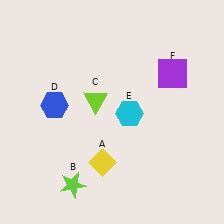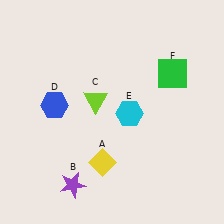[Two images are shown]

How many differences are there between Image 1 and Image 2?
There are 2 differences between the two images.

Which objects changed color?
B changed from lime to purple. F changed from purple to green.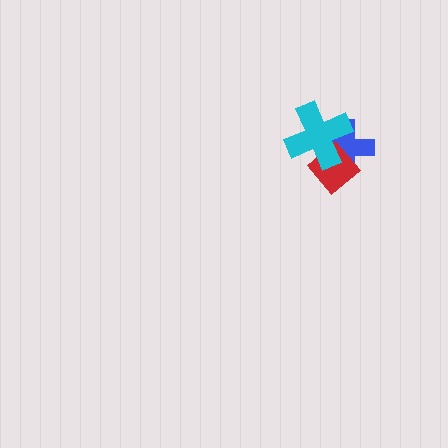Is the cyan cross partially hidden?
No, no other shape covers it.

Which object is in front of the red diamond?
The cyan cross is in front of the red diamond.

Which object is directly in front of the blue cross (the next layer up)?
The red diamond is directly in front of the blue cross.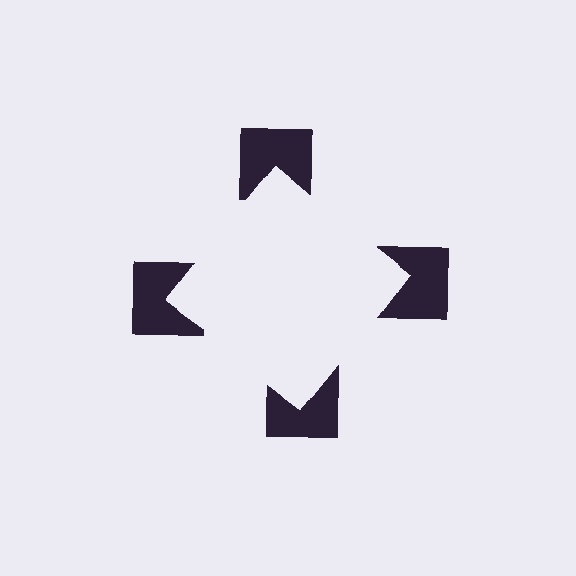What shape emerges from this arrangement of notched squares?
An illusory square — its edges are inferred from the aligned wedge cuts in the notched squares, not physically drawn.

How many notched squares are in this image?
There are 4 — one at each vertex of the illusory square.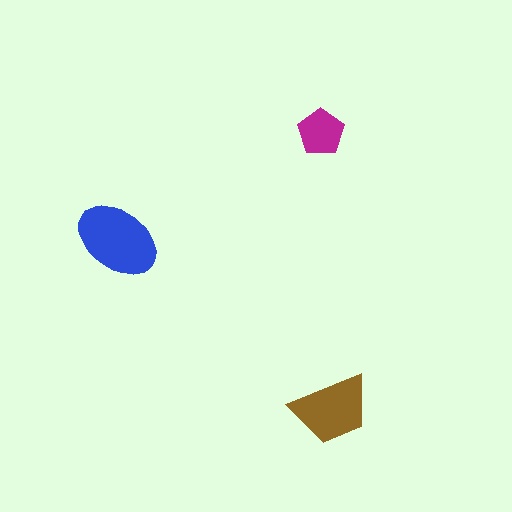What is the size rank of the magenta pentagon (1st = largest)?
3rd.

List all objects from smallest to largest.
The magenta pentagon, the brown trapezoid, the blue ellipse.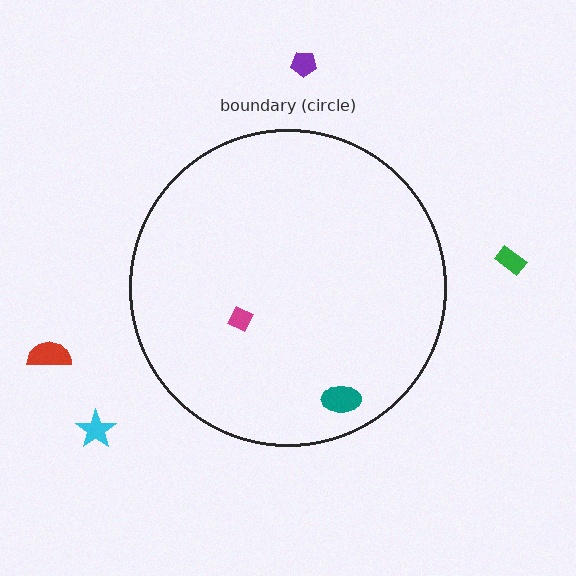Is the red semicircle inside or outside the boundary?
Outside.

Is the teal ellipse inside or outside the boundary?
Inside.